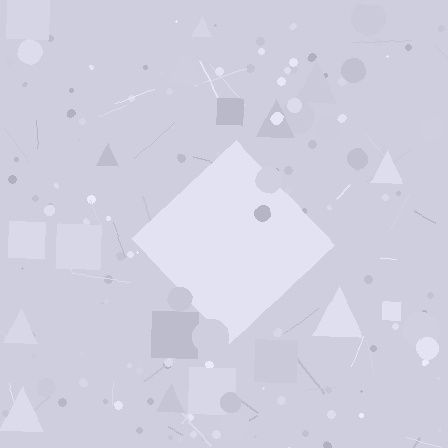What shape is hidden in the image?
A diamond is hidden in the image.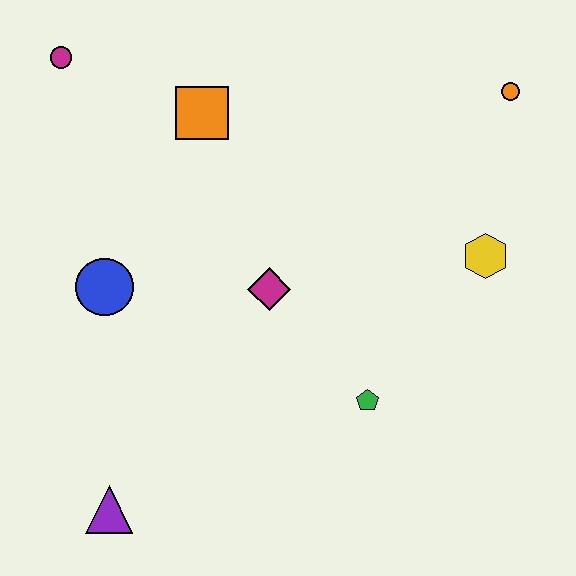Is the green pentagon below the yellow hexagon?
Yes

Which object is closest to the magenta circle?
The orange square is closest to the magenta circle.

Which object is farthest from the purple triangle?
The orange circle is farthest from the purple triangle.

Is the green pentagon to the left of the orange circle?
Yes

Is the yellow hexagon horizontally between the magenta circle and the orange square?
No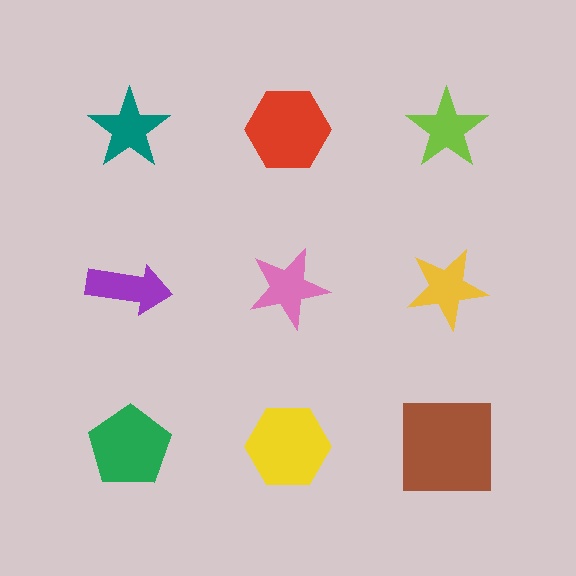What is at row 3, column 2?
A yellow hexagon.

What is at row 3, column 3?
A brown square.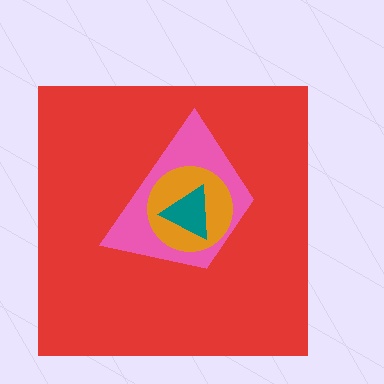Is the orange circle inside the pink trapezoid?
Yes.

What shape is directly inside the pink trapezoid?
The orange circle.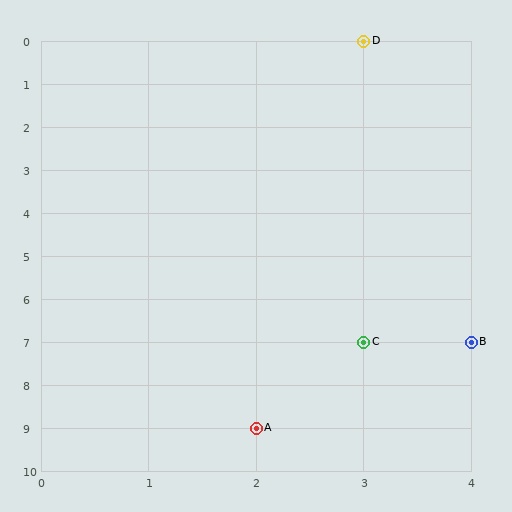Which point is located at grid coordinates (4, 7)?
Point B is at (4, 7).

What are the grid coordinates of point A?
Point A is at grid coordinates (2, 9).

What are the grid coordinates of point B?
Point B is at grid coordinates (4, 7).